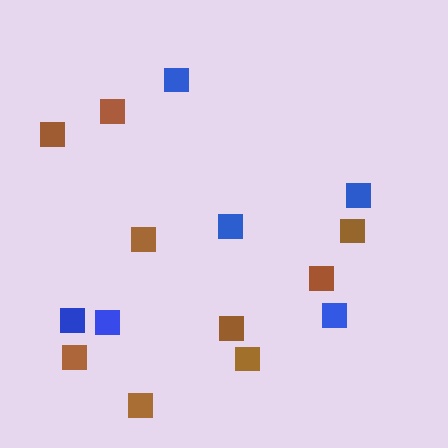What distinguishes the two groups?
There are 2 groups: one group of brown squares (9) and one group of blue squares (6).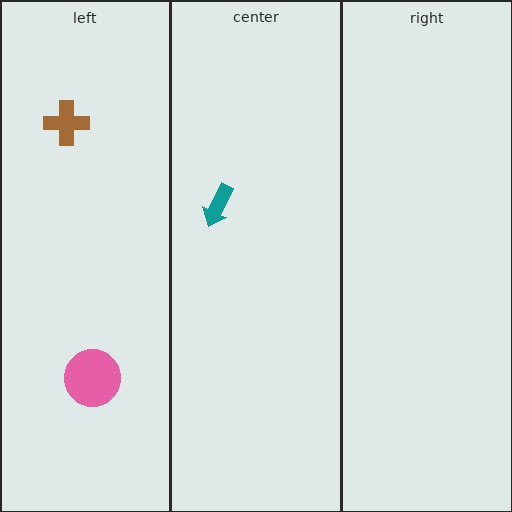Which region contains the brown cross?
The left region.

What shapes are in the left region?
The pink circle, the brown cross.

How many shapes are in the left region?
2.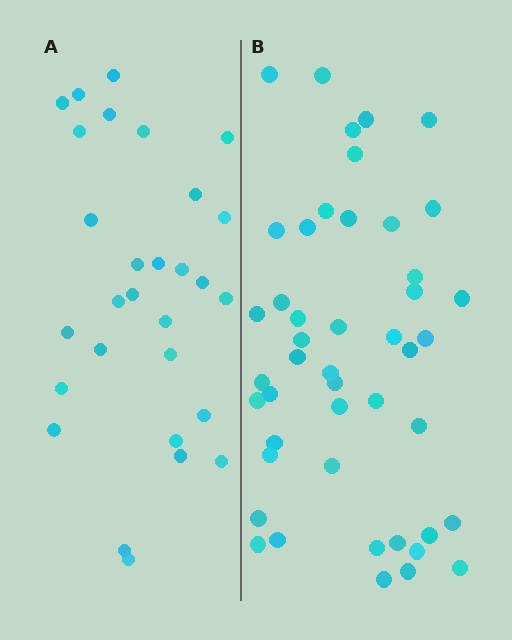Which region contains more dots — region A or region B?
Region B (the right region) has more dots.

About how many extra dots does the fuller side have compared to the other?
Region B has approximately 15 more dots than region A.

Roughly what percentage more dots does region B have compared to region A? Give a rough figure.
About 60% more.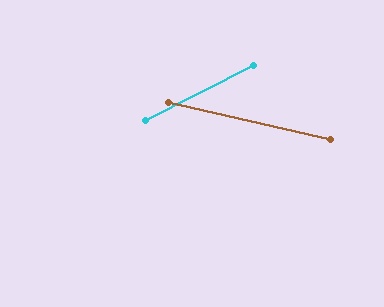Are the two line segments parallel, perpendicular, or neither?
Neither parallel nor perpendicular — they differ by about 40°.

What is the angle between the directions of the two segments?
Approximately 40 degrees.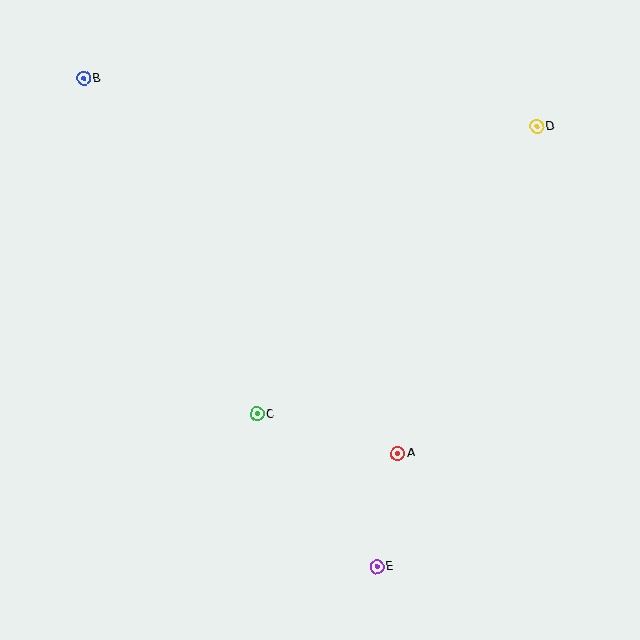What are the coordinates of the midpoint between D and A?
The midpoint between D and A is at (467, 290).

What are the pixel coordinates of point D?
Point D is at (537, 127).